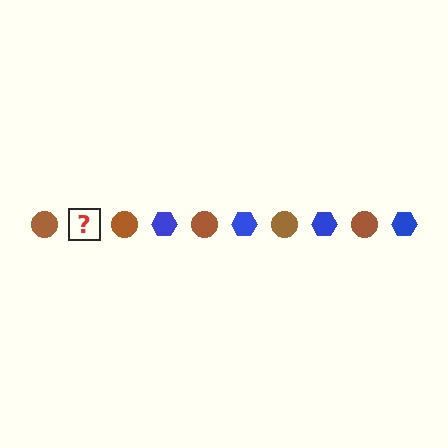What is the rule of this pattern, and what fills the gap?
The rule is that the pattern alternates between brown circle and blue hexagon. The gap should be filled with a blue hexagon.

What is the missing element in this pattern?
The missing element is a blue hexagon.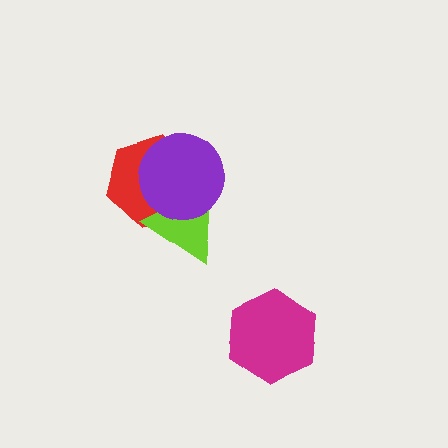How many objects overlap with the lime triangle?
2 objects overlap with the lime triangle.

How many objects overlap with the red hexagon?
2 objects overlap with the red hexagon.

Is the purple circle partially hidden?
No, no other shape covers it.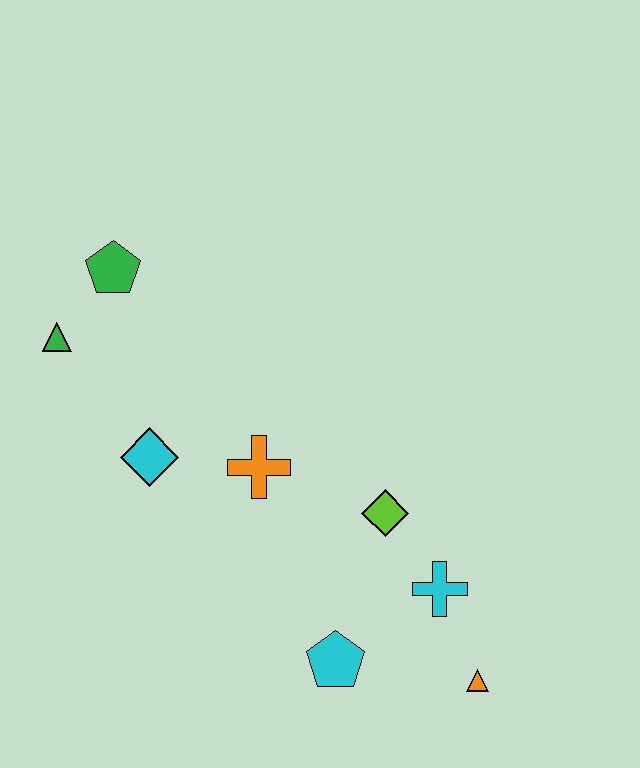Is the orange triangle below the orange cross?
Yes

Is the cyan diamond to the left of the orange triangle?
Yes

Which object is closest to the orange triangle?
The cyan cross is closest to the orange triangle.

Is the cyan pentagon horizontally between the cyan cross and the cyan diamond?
Yes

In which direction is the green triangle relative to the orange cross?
The green triangle is to the left of the orange cross.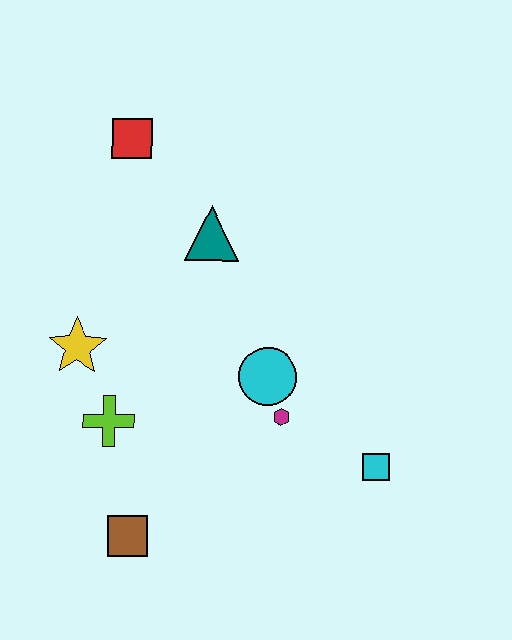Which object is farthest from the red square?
The cyan square is farthest from the red square.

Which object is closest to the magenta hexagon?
The cyan circle is closest to the magenta hexagon.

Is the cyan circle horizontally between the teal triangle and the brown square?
No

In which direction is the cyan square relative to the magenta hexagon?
The cyan square is to the right of the magenta hexagon.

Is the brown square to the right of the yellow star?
Yes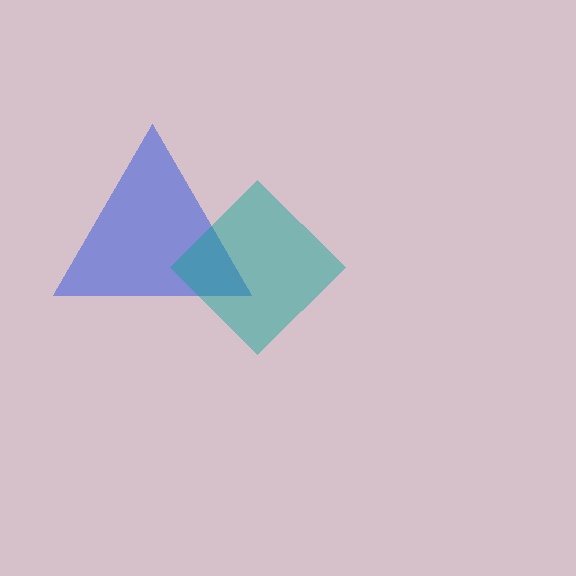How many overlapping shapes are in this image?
There are 2 overlapping shapes in the image.